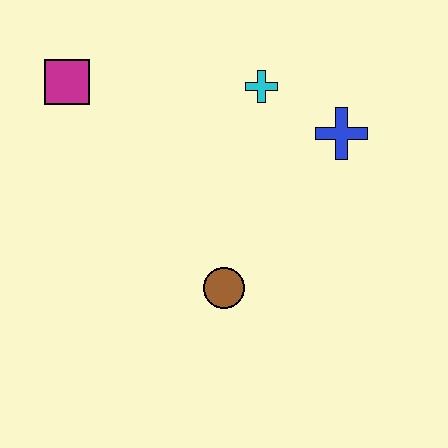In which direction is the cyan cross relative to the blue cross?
The cyan cross is to the left of the blue cross.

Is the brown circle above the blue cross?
No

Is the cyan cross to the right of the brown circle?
Yes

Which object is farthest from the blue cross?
The magenta square is farthest from the blue cross.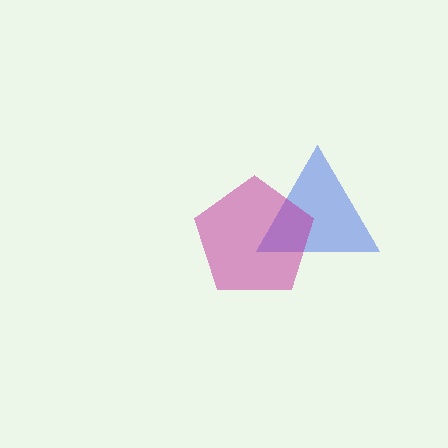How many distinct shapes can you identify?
There are 2 distinct shapes: a blue triangle, a magenta pentagon.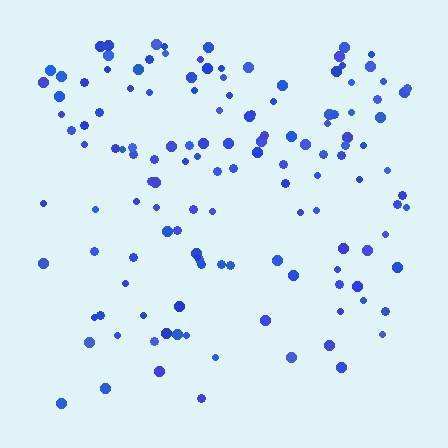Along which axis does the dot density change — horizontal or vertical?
Vertical.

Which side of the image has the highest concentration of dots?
The top.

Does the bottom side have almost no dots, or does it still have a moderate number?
Still a moderate number, just noticeably fewer than the top.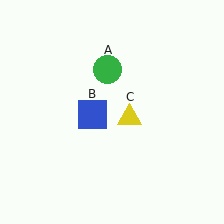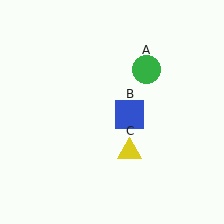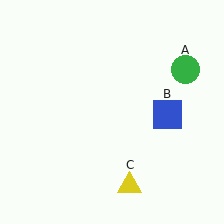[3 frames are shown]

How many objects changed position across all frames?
3 objects changed position: green circle (object A), blue square (object B), yellow triangle (object C).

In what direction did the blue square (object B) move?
The blue square (object B) moved right.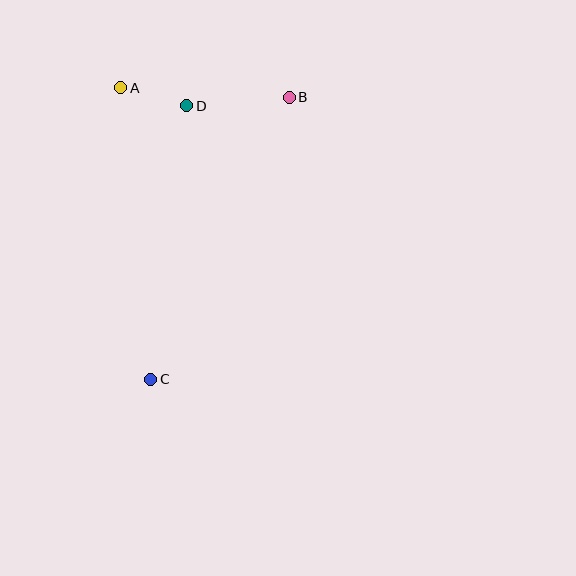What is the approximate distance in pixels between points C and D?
The distance between C and D is approximately 276 pixels.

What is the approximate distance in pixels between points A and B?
The distance between A and B is approximately 169 pixels.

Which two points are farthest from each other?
Points B and C are farthest from each other.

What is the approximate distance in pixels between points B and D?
The distance between B and D is approximately 103 pixels.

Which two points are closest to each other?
Points A and D are closest to each other.